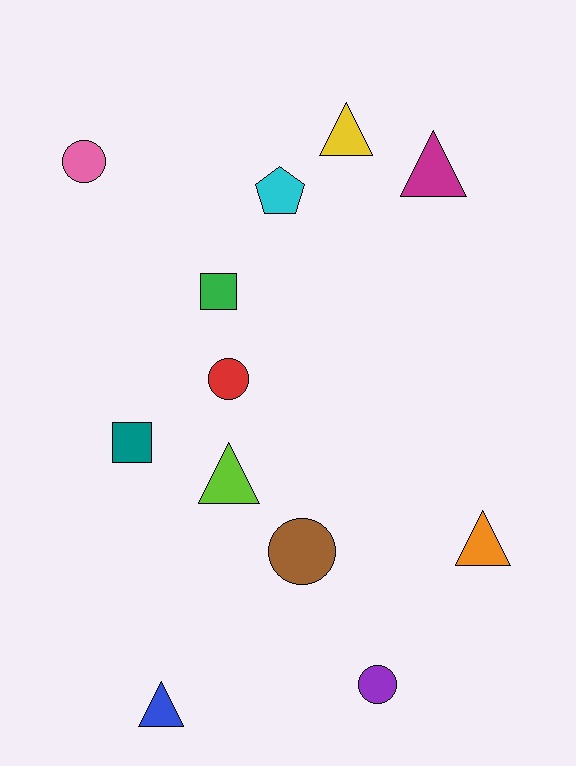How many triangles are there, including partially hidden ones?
There are 5 triangles.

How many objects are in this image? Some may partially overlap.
There are 12 objects.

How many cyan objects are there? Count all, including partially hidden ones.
There is 1 cyan object.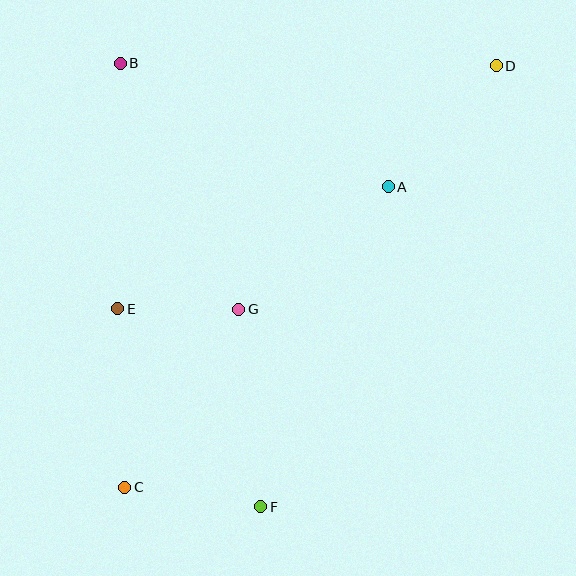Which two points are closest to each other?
Points E and G are closest to each other.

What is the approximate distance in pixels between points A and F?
The distance between A and F is approximately 344 pixels.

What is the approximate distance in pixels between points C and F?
The distance between C and F is approximately 137 pixels.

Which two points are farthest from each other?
Points C and D are farthest from each other.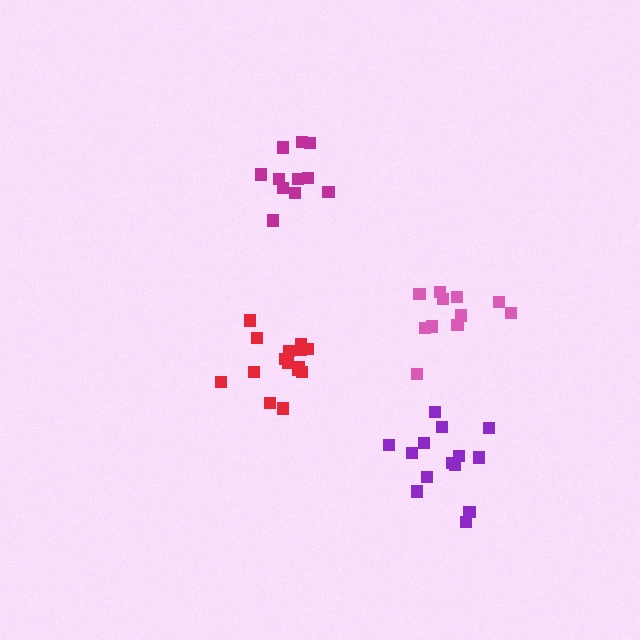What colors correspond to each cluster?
The clusters are colored: pink, magenta, purple, red.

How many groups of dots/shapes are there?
There are 4 groups.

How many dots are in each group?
Group 1: 11 dots, Group 2: 11 dots, Group 3: 14 dots, Group 4: 15 dots (51 total).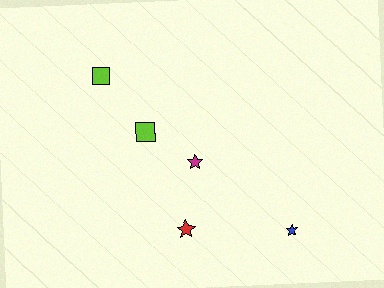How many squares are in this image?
There are 2 squares.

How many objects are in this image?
There are 5 objects.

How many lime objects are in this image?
There are 2 lime objects.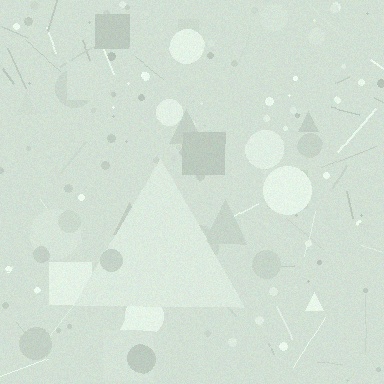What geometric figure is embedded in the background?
A triangle is embedded in the background.